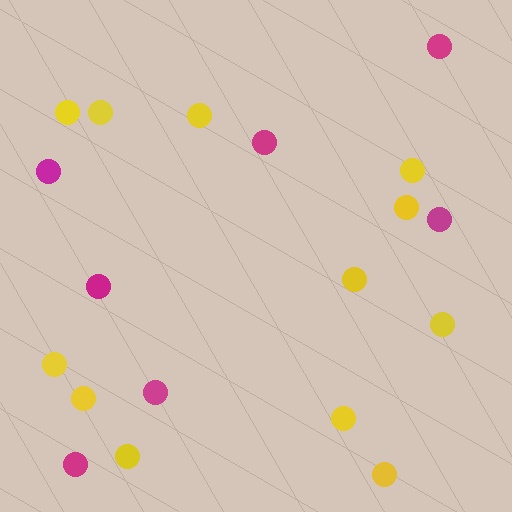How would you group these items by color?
There are 2 groups: one group of magenta circles (7) and one group of yellow circles (12).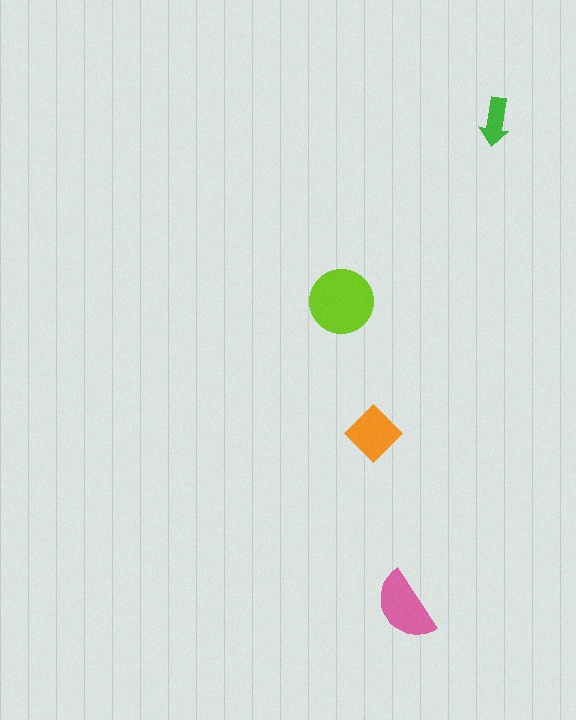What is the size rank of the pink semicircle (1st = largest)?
2nd.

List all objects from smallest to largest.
The green arrow, the orange diamond, the pink semicircle, the lime circle.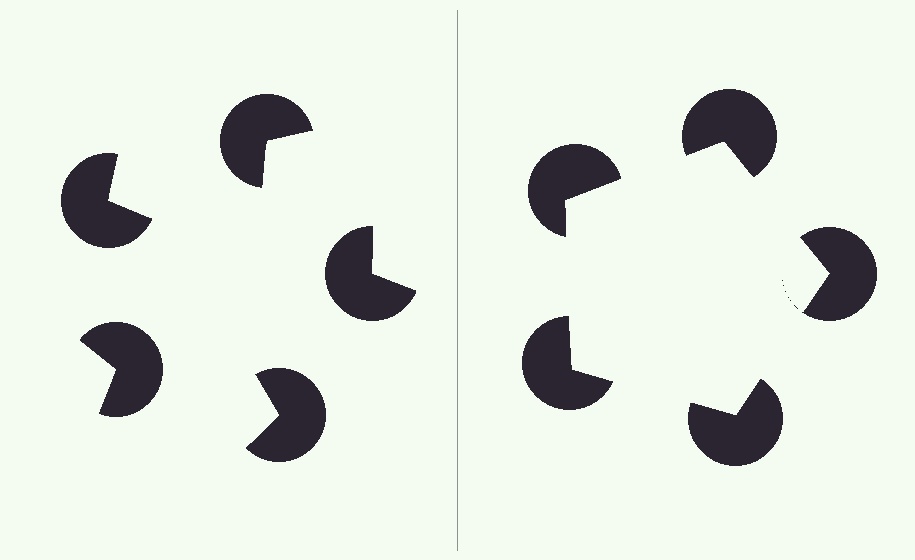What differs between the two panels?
The pac-man discs are positioned identically on both sides; only the wedge orientations differ. On the right they align to a pentagon; on the left they are misaligned.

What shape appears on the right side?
An illusory pentagon.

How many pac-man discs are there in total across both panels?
10 — 5 on each side.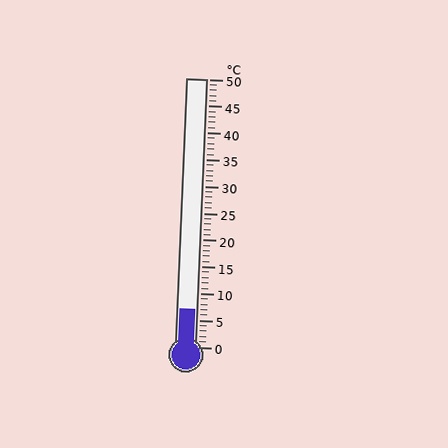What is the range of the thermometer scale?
The thermometer scale ranges from 0°C to 50°C.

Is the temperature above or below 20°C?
The temperature is below 20°C.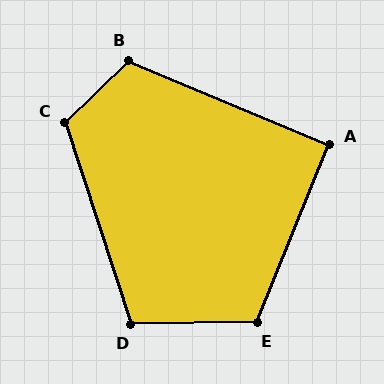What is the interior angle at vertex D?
Approximately 107 degrees (obtuse).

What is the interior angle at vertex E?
Approximately 113 degrees (obtuse).